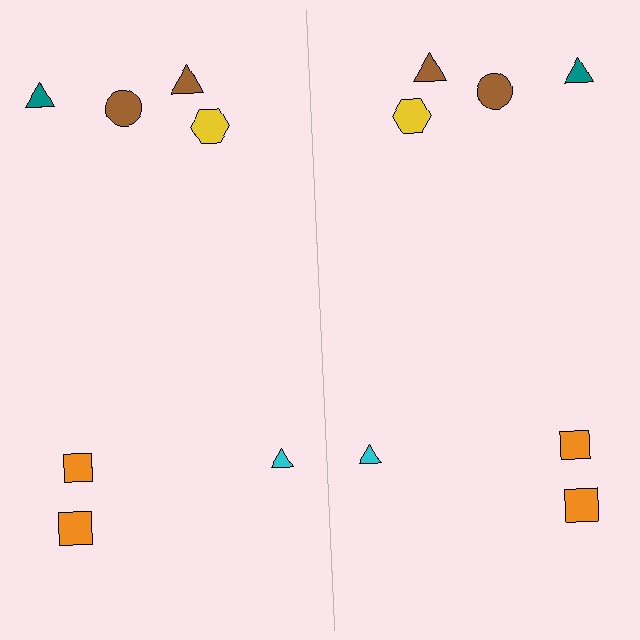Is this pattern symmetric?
Yes, this pattern has bilateral (reflection) symmetry.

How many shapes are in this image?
There are 14 shapes in this image.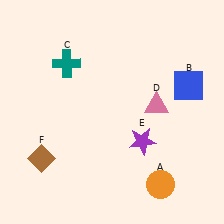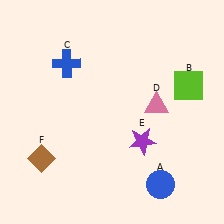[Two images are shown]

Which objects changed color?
A changed from orange to blue. B changed from blue to lime. C changed from teal to blue.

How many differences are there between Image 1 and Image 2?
There are 3 differences between the two images.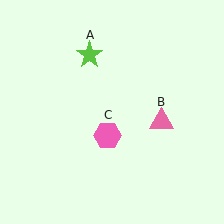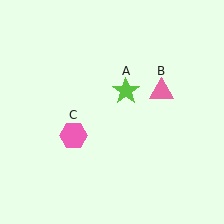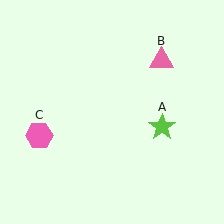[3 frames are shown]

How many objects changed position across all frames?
3 objects changed position: lime star (object A), pink triangle (object B), pink hexagon (object C).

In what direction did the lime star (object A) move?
The lime star (object A) moved down and to the right.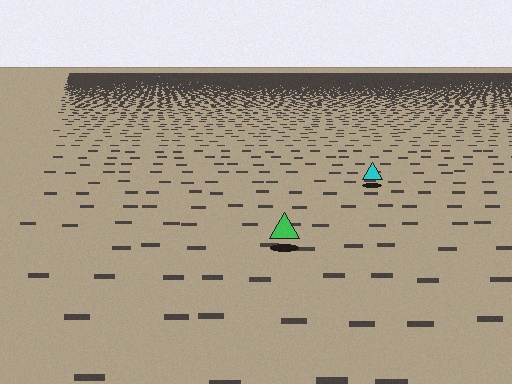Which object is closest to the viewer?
The green triangle is closest. The texture marks near it are larger and more spread out.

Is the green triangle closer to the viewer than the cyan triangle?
Yes. The green triangle is closer — you can tell from the texture gradient: the ground texture is coarser near it.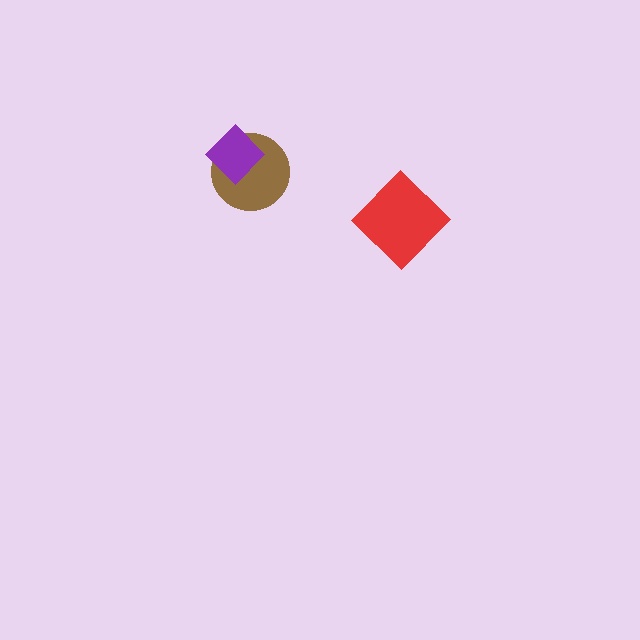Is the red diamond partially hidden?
No, no other shape covers it.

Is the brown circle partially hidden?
Yes, it is partially covered by another shape.